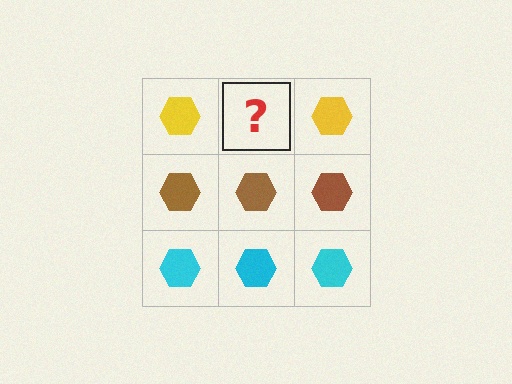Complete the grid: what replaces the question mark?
The question mark should be replaced with a yellow hexagon.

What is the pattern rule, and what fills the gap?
The rule is that each row has a consistent color. The gap should be filled with a yellow hexagon.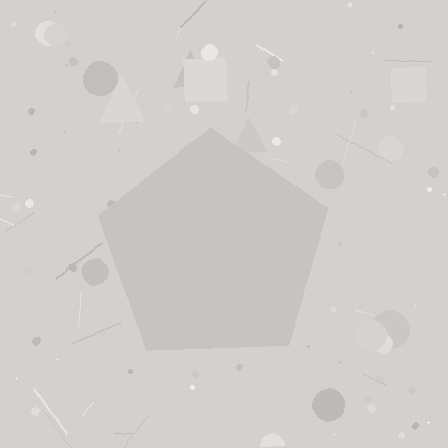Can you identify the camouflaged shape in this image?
The camouflaged shape is a pentagon.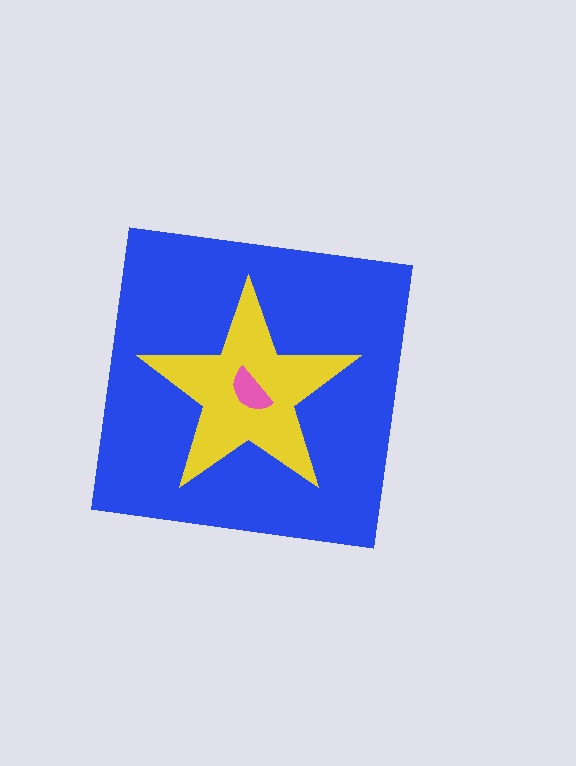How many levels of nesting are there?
3.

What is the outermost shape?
The blue square.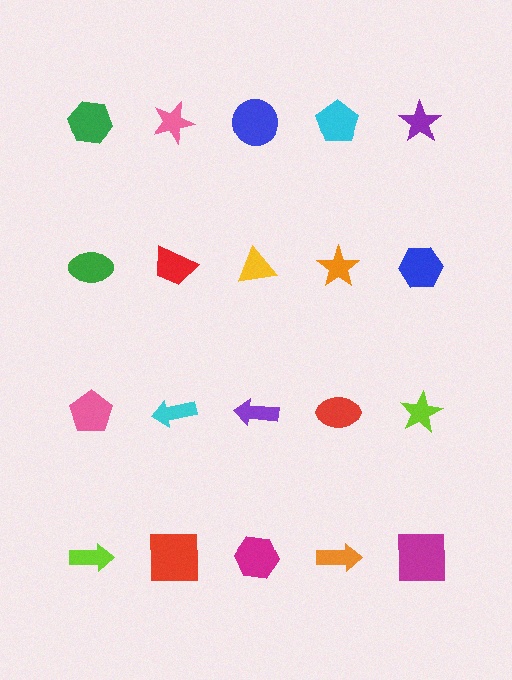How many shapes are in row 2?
5 shapes.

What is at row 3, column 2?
A cyan arrow.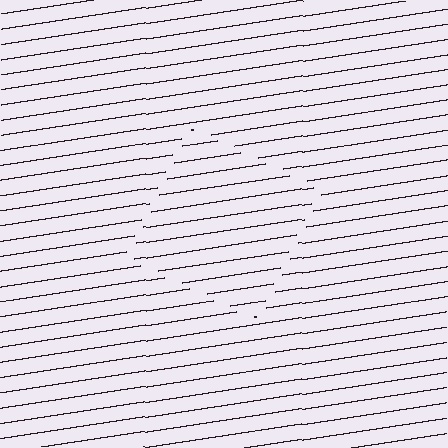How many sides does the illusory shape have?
4 sides — the line-ends trace a square.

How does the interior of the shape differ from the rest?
The interior of the shape contains the same grating, shifted by half a period — the contour is defined by the phase discontinuity where line-ends from the inner and outer gratings abut.